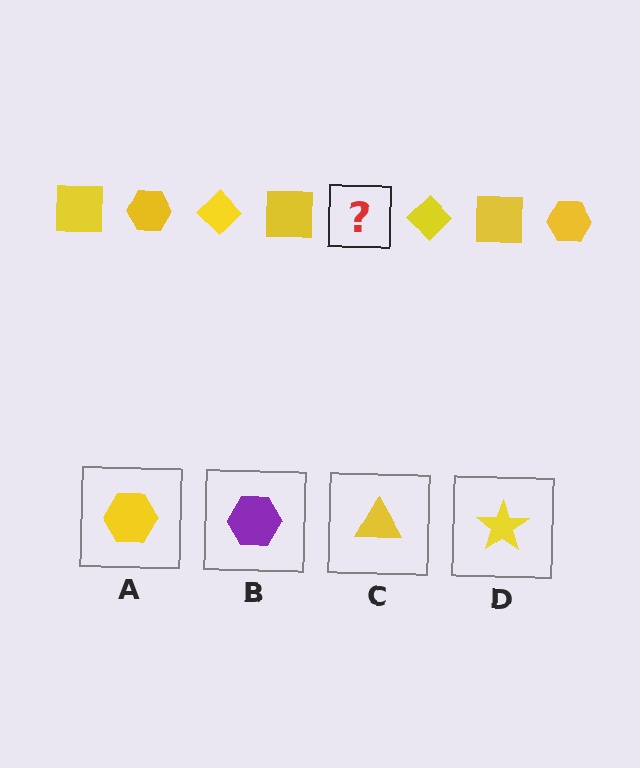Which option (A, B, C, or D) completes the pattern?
A.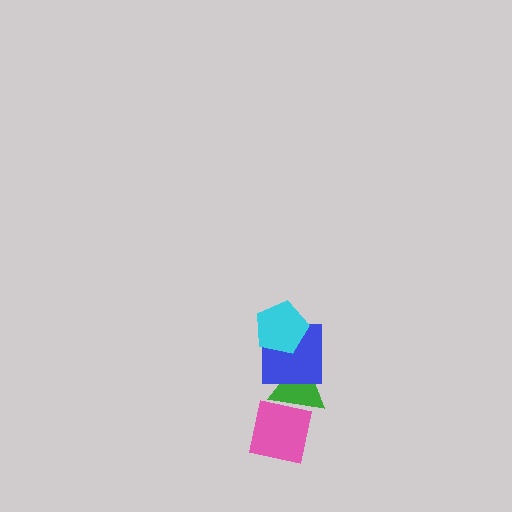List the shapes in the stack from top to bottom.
From top to bottom: the cyan pentagon, the blue square, the green triangle, the pink square.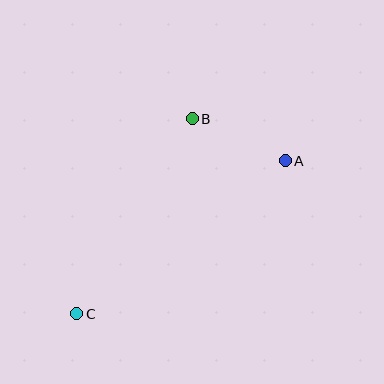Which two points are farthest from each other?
Points A and C are farthest from each other.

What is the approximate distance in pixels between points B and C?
The distance between B and C is approximately 227 pixels.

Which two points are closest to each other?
Points A and B are closest to each other.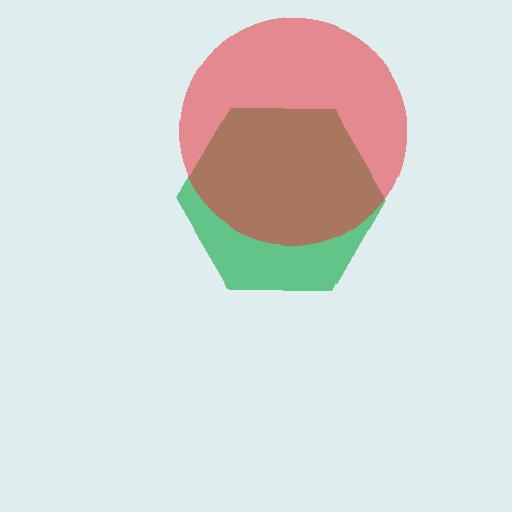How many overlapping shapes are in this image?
There are 2 overlapping shapes in the image.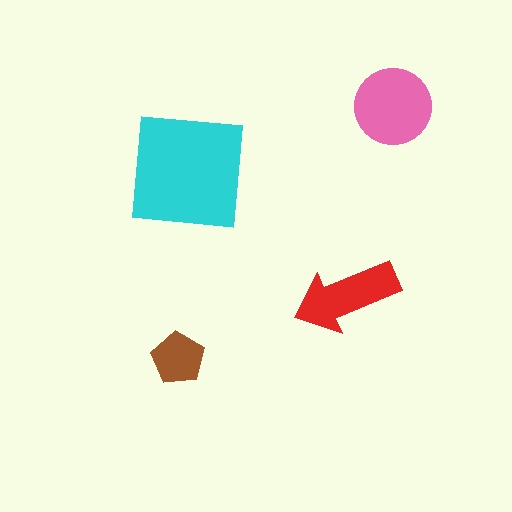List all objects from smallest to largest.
The brown pentagon, the red arrow, the pink circle, the cyan square.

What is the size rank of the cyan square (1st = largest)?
1st.